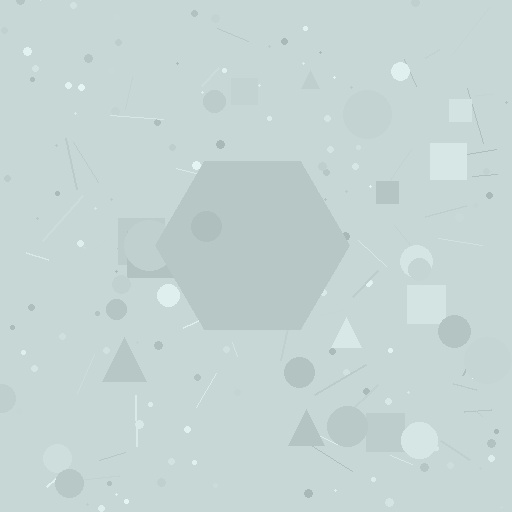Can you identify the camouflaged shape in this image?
The camouflaged shape is a hexagon.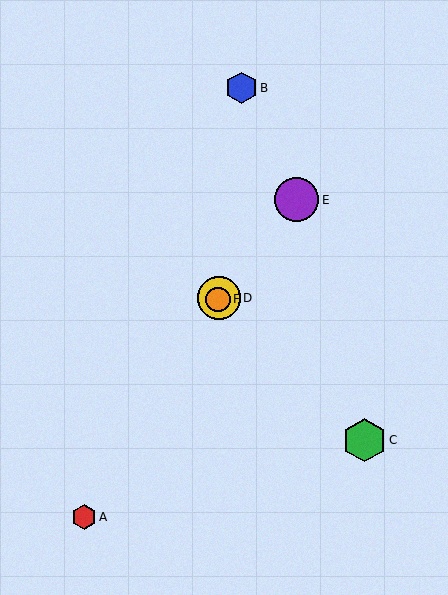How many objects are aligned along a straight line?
3 objects (D, E, F) are aligned along a straight line.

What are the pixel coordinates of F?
Object F is at (218, 299).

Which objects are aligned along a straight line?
Objects D, E, F are aligned along a straight line.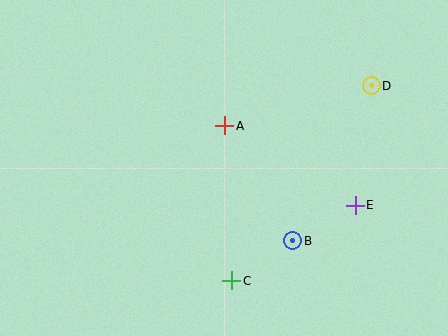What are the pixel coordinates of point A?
Point A is at (225, 126).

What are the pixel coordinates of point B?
Point B is at (293, 241).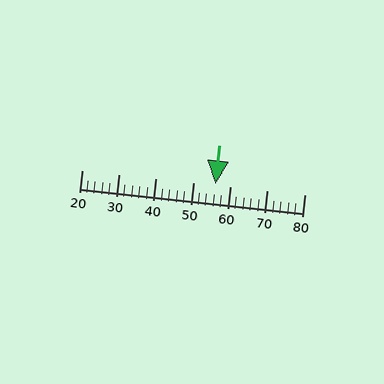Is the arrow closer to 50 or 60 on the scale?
The arrow is closer to 60.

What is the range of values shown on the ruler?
The ruler shows values from 20 to 80.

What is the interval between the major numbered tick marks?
The major tick marks are spaced 10 units apart.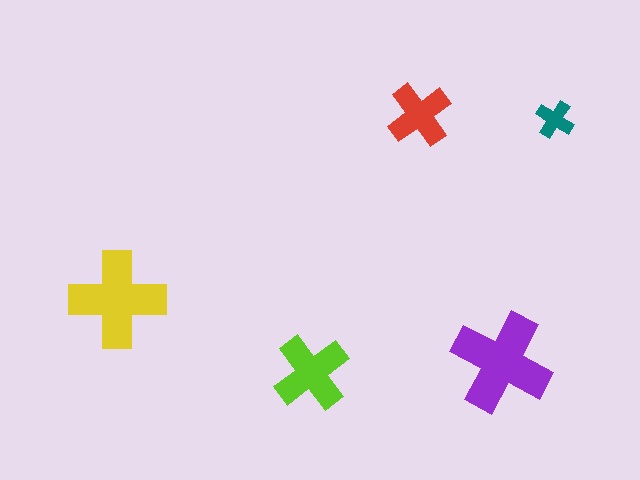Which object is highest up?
The red cross is topmost.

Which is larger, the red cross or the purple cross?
The purple one.